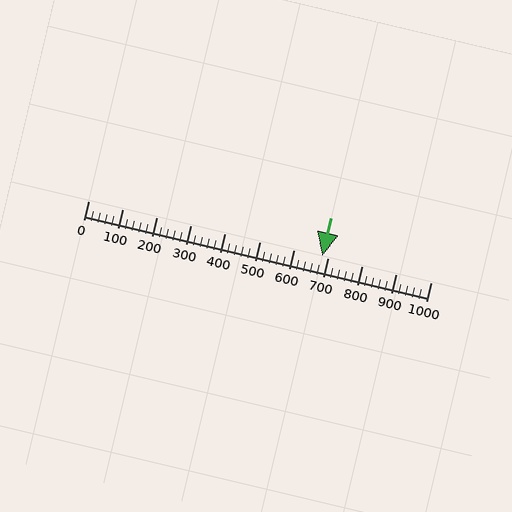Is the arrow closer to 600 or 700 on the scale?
The arrow is closer to 700.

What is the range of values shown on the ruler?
The ruler shows values from 0 to 1000.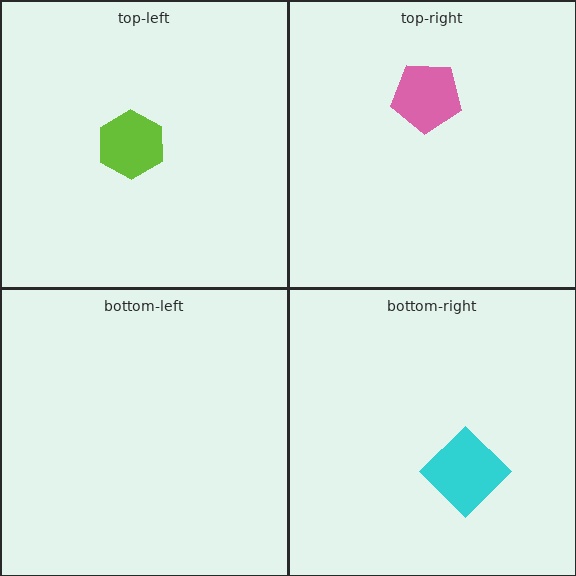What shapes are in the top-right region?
The pink pentagon.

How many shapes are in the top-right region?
1.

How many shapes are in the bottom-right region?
1.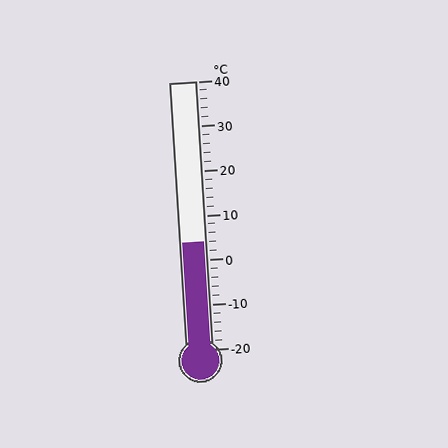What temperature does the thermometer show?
The thermometer shows approximately 4°C.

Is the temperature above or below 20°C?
The temperature is below 20°C.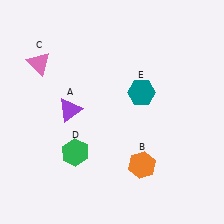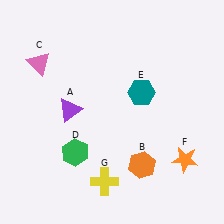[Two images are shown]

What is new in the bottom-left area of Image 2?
A yellow cross (G) was added in the bottom-left area of Image 2.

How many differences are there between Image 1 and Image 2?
There are 2 differences between the two images.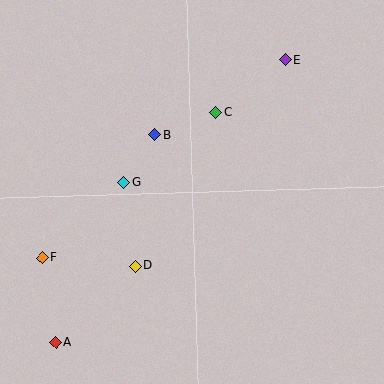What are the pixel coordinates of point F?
Point F is at (42, 258).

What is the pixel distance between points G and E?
The distance between G and E is 203 pixels.